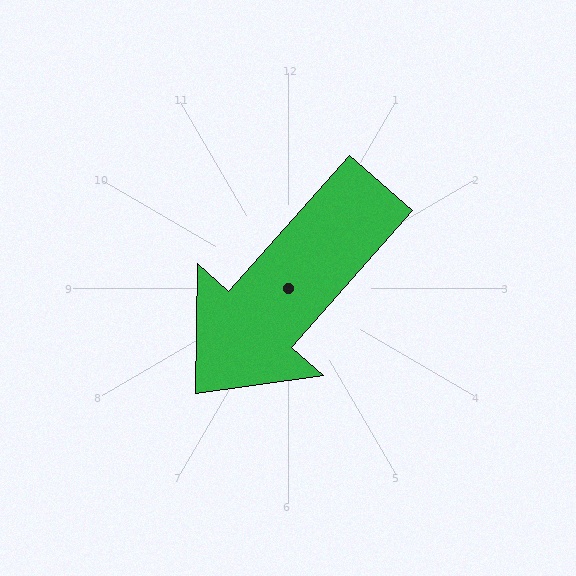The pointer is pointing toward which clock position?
Roughly 7 o'clock.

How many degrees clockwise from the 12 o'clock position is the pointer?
Approximately 221 degrees.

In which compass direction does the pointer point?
Southwest.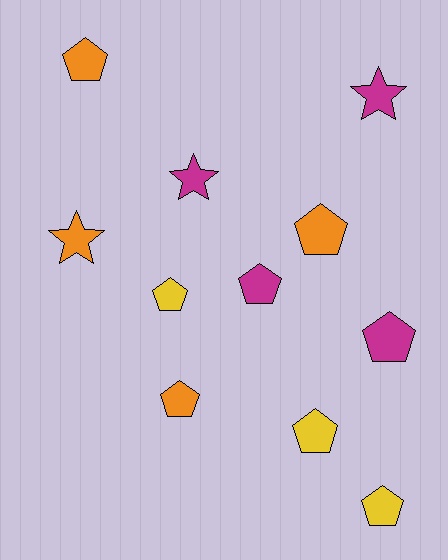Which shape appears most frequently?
Pentagon, with 8 objects.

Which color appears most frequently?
Orange, with 4 objects.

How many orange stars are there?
There is 1 orange star.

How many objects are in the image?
There are 11 objects.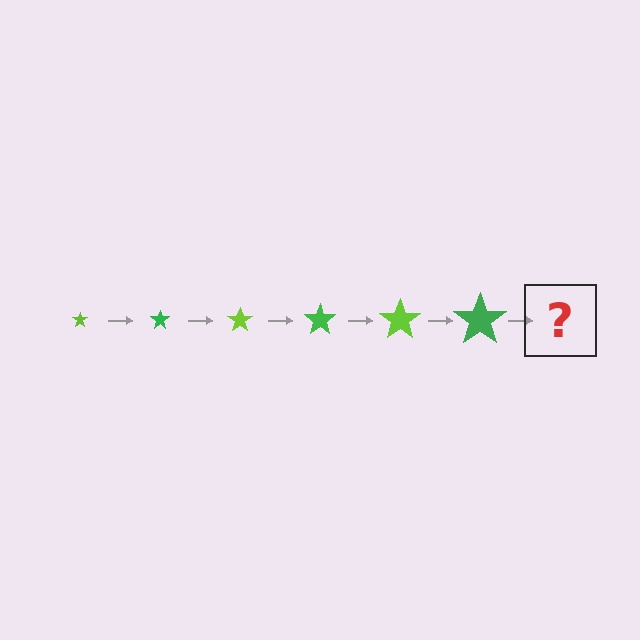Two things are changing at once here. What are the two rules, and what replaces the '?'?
The two rules are that the star grows larger each step and the color cycles through lime and green. The '?' should be a lime star, larger than the previous one.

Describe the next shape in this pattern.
It should be a lime star, larger than the previous one.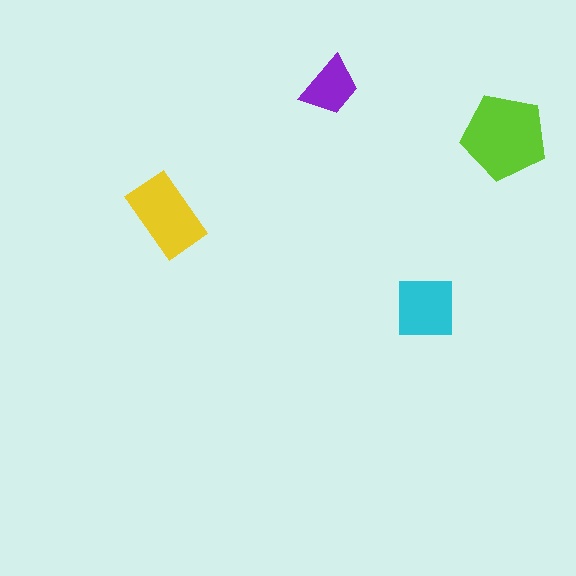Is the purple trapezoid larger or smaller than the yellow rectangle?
Smaller.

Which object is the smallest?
The purple trapezoid.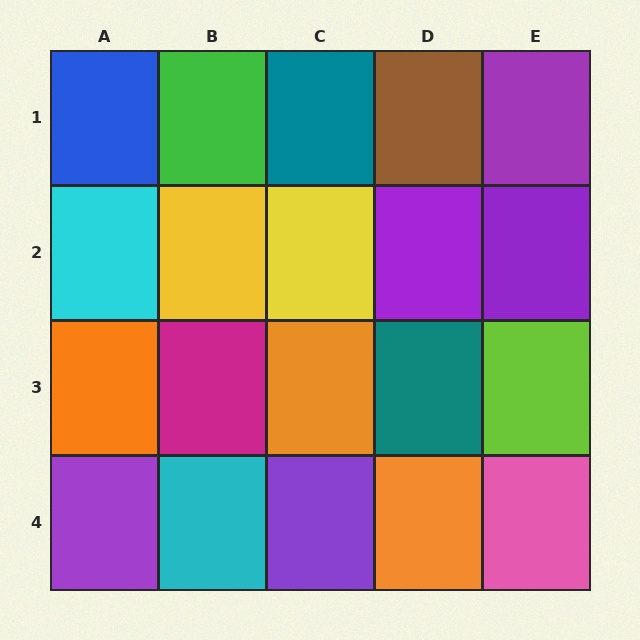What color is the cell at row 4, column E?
Pink.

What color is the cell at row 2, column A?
Cyan.